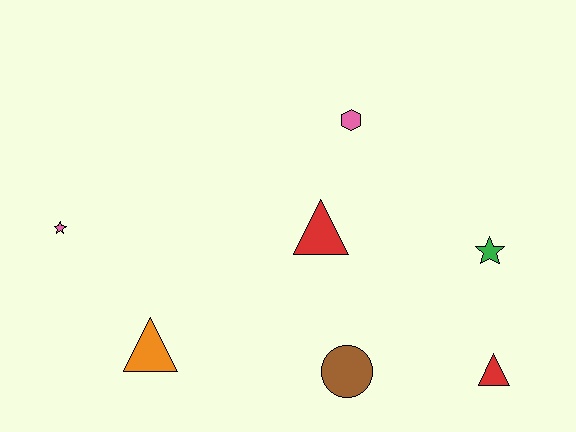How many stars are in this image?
There are 2 stars.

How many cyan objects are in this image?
There are no cyan objects.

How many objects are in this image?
There are 7 objects.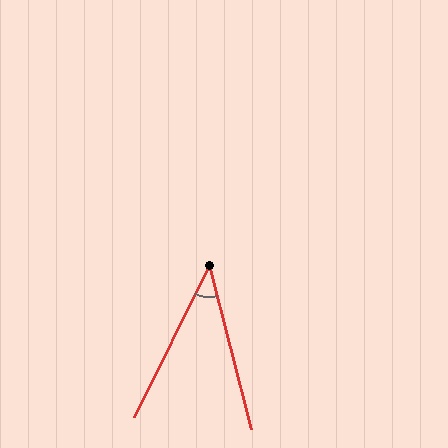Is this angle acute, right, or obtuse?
It is acute.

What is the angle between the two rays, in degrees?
Approximately 41 degrees.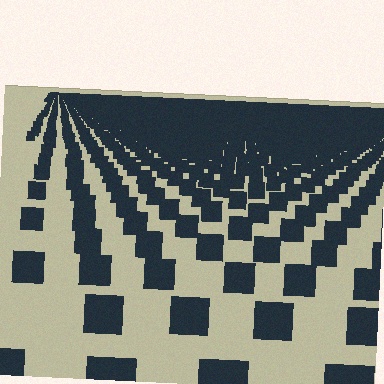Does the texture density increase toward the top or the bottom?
Density increases toward the top.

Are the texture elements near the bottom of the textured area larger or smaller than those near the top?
Larger. Near the bottom, elements are closer to the viewer and appear at a bigger on-screen size.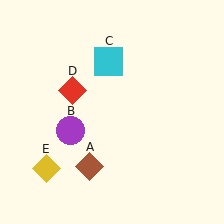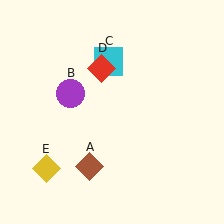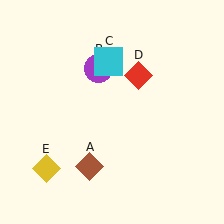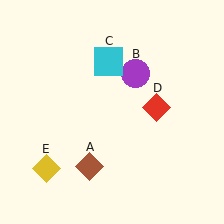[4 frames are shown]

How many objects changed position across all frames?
2 objects changed position: purple circle (object B), red diamond (object D).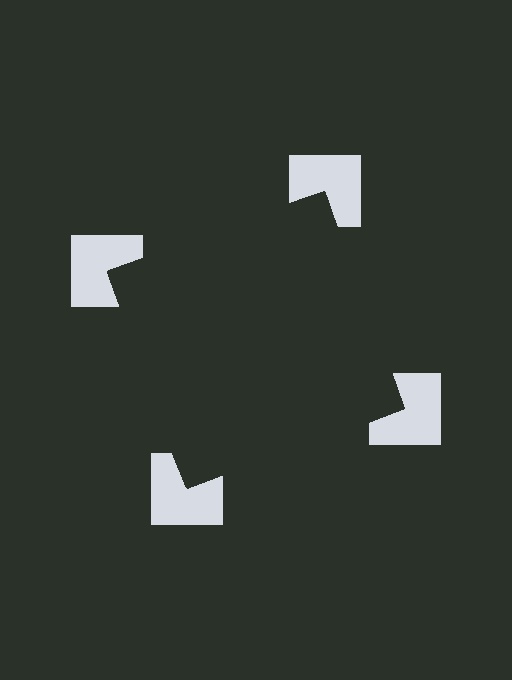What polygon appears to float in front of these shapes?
An illusory square — its edges are inferred from the aligned wedge cuts in the notched squares, not physically drawn.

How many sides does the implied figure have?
4 sides.